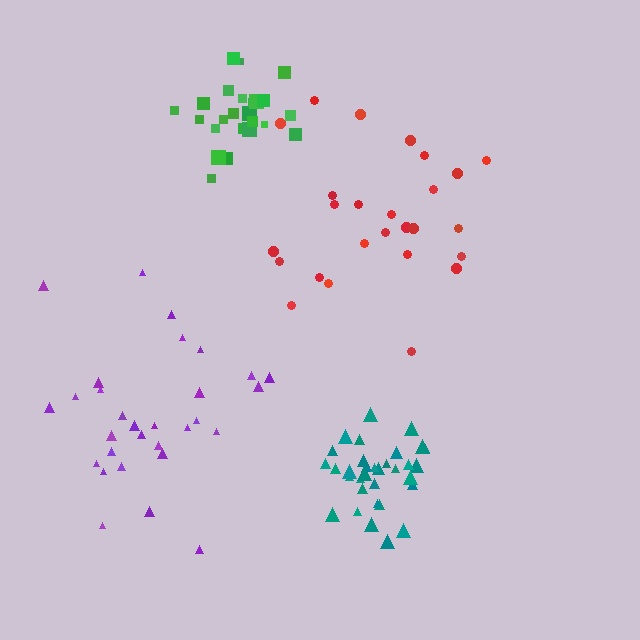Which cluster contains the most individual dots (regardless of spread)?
Teal (33).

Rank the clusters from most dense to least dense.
green, teal, purple, red.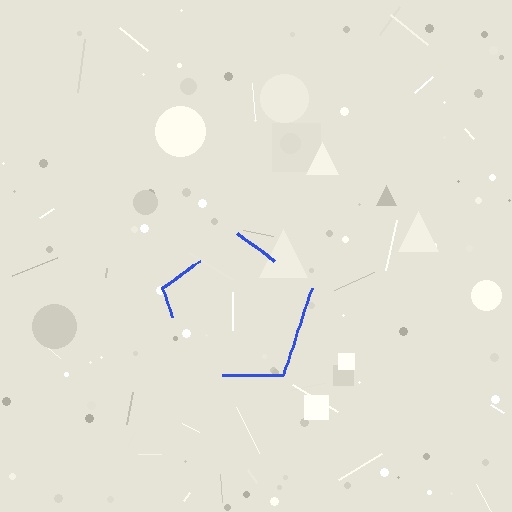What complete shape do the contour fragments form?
The contour fragments form a pentagon.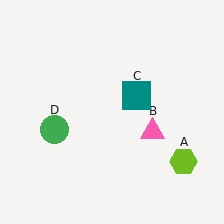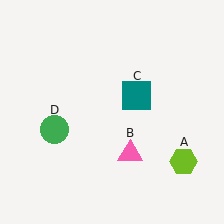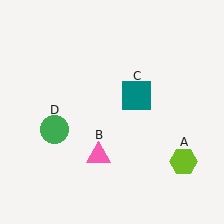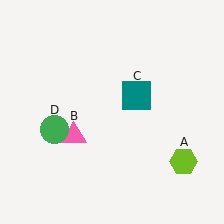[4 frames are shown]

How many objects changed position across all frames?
1 object changed position: pink triangle (object B).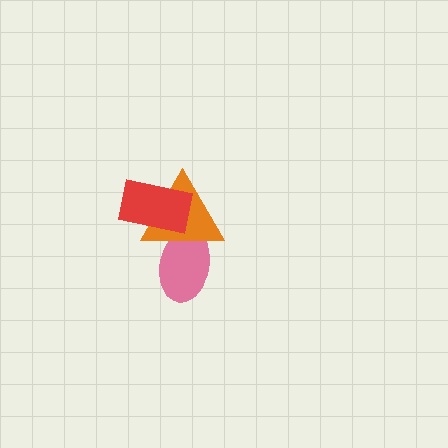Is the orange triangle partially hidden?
Yes, it is partially covered by another shape.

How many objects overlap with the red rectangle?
1 object overlaps with the red rectangle.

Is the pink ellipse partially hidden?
Yes, it is partially covered by another shape.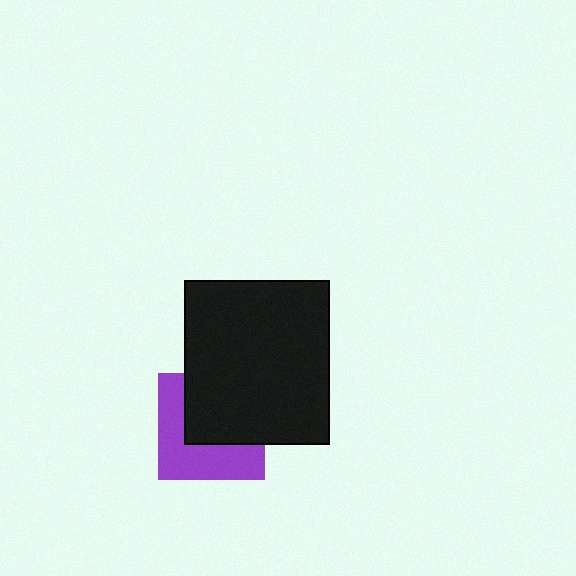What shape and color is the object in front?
The object in front is a black rectangle.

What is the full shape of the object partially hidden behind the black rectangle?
The partially hidden object is a purple square.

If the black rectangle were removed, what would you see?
You would see the complete purple square.